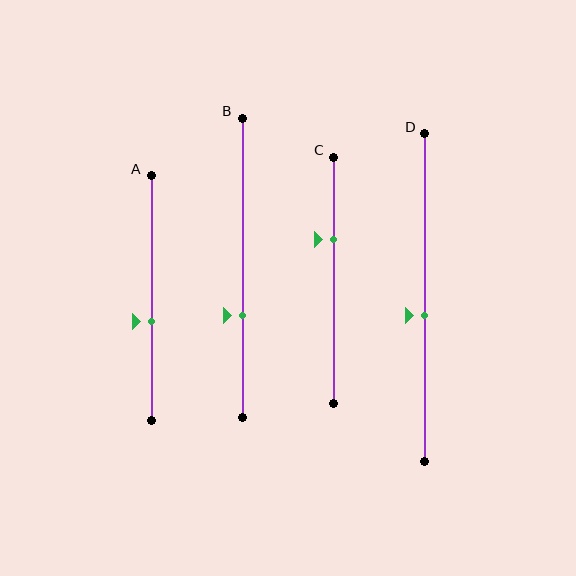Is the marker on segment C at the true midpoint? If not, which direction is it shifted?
No, the marker on segment C is shifted upward by about 17% of the segment length.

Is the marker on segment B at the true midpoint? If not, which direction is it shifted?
No, the marker on segment B is shifted downward by about 16% of the segment length.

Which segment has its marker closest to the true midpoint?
Segment D has its marker closest to the true midpoint.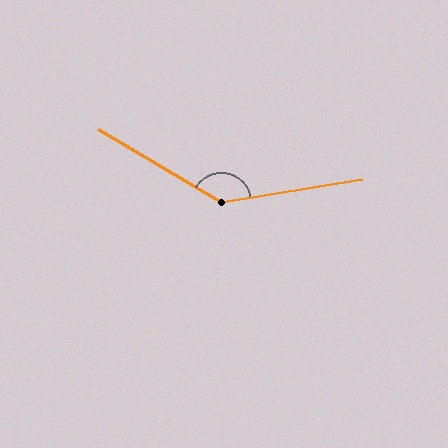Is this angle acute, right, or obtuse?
It is obtuse.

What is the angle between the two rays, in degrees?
Approximately 140 degrees.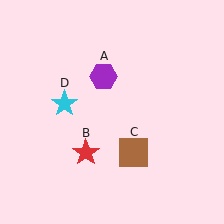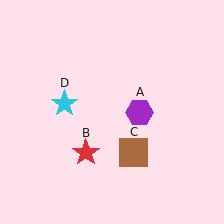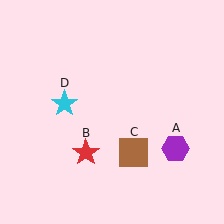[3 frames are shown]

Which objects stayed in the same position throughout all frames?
Red star (object B) and brown square (object C) and cyan star (object D) remained stationary.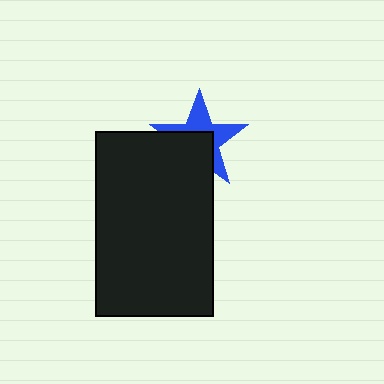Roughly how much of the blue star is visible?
About half of it is visible (roughly 53%).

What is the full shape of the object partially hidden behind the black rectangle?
The partially hidden object is a blue star.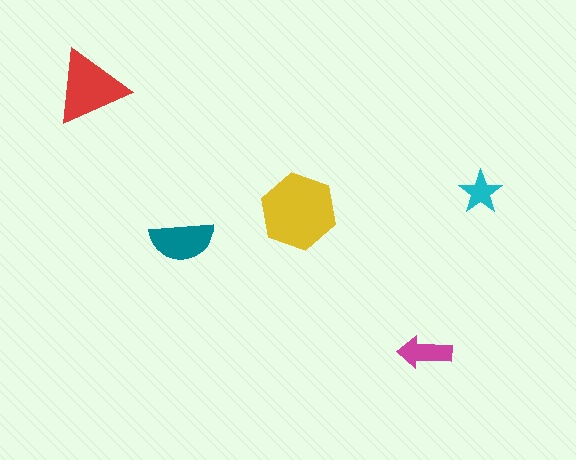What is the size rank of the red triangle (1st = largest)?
2nd.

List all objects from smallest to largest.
The cyan star, the magenta arrow, the teal semicircle, the red triangle, the yellow hexagon.